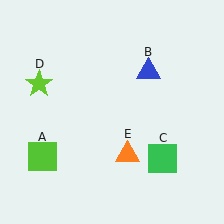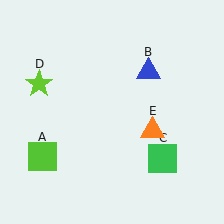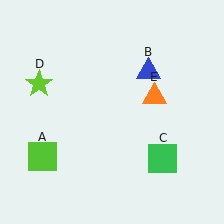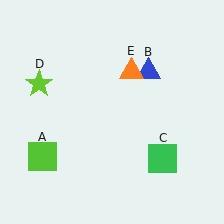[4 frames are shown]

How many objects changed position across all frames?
1 object changed position: orange triangle (object E).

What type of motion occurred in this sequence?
The orange triangle (object E) rotated counterclockwise around the center of the scene.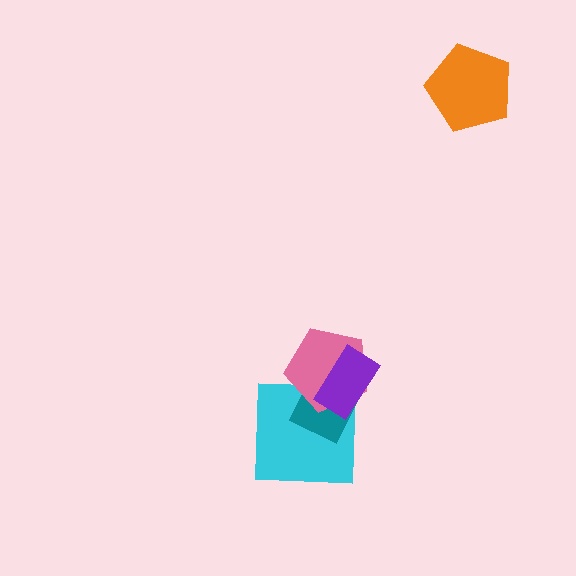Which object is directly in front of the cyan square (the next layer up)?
The teal diamond is directly in front of the cyan square.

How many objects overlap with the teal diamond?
3 objects overlap with the teal diamond.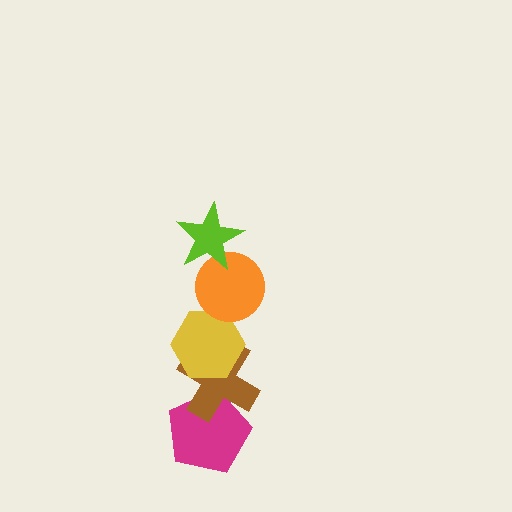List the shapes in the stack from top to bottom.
From top to bottom: the lime star, the orange circle, the yellow hexagon, the brown cross, the magenta pentagon.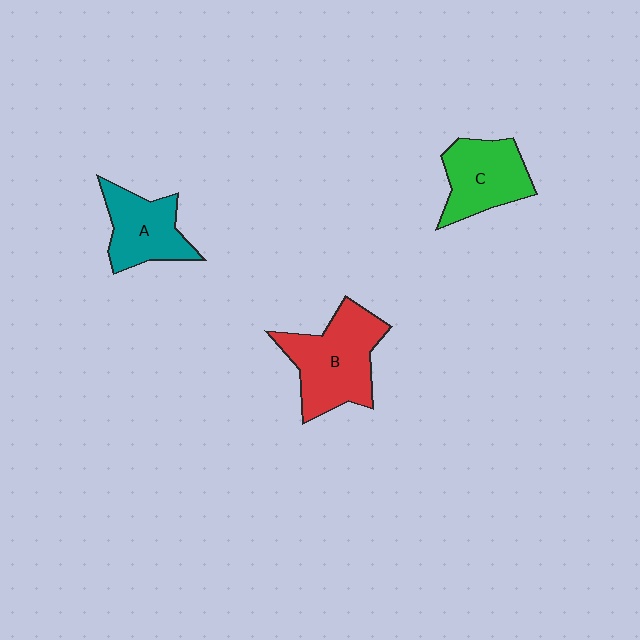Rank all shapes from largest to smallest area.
From largest to smallest: B (red), C (green), A (teal).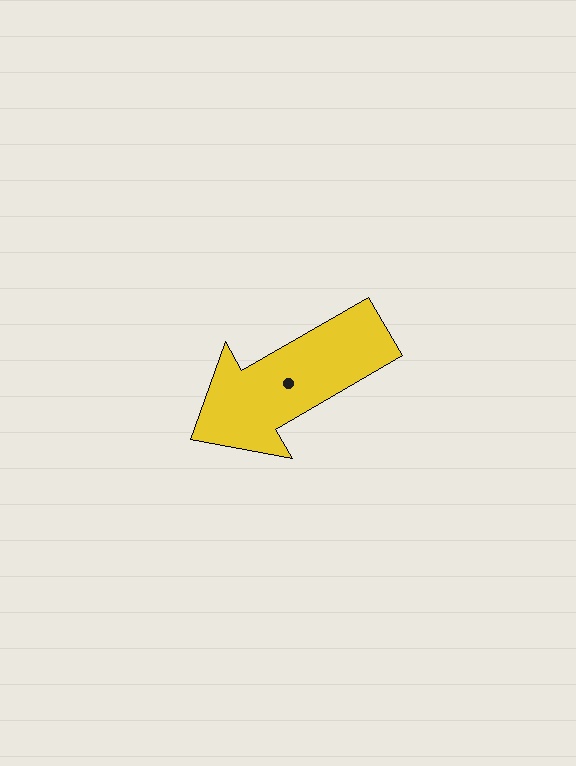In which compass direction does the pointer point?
Southwest.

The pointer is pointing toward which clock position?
Roughly 8 o'clock.